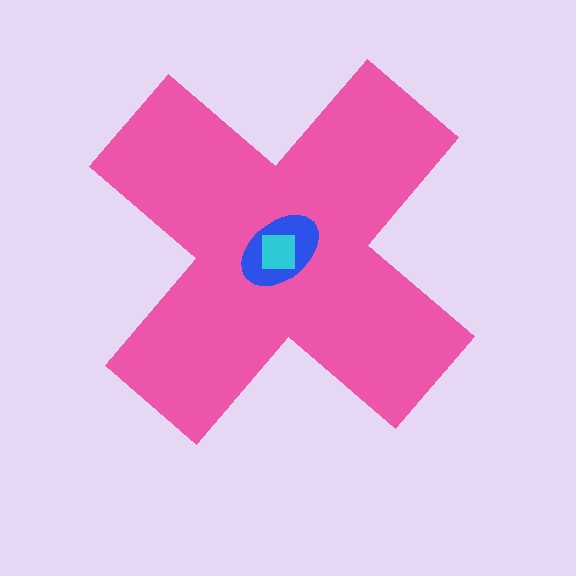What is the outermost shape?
The pink cross.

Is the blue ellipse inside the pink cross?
Yes.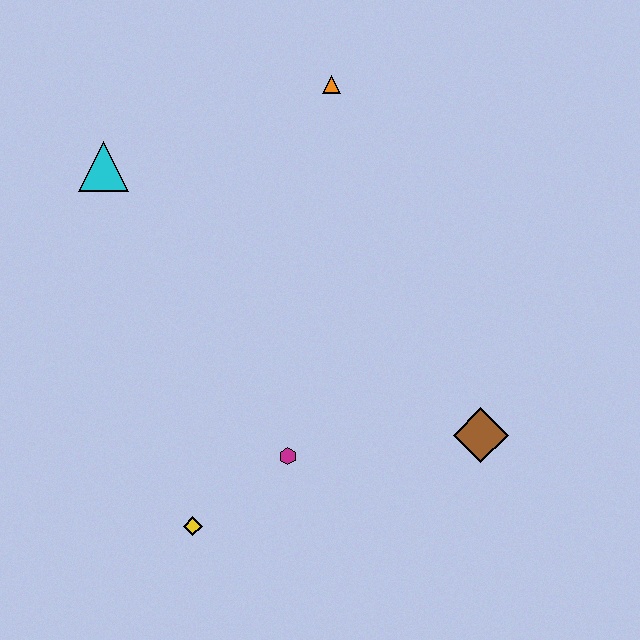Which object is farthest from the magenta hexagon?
The orange triangle is farthest from the magenta hexagon.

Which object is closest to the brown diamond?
The magenta hexagon is closest to the brown diamond.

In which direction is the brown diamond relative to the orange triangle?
The brown diamond is below the orange triangle.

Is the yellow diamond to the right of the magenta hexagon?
No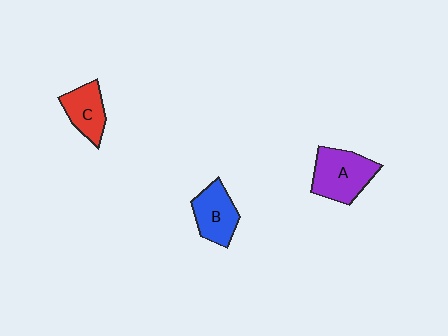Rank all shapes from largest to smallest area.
From largest to smallest: A (purple), B (blue), C (red).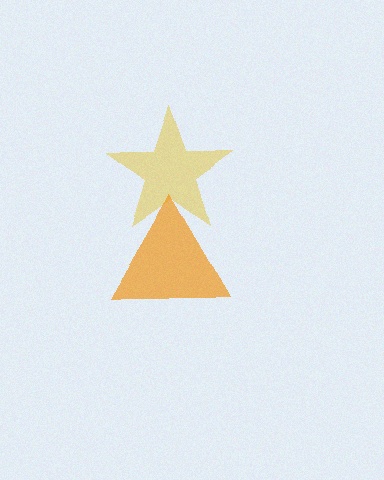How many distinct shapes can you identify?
There are 2 distinct shapes: a yellow star, an orange triangle.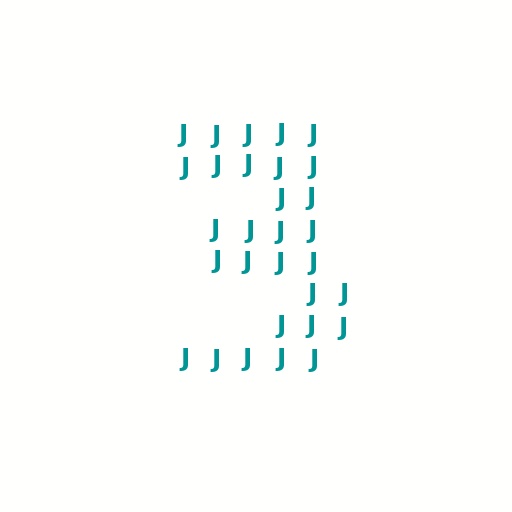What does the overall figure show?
The overall figure shows the digit 3.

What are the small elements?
The small elements are letter J's.